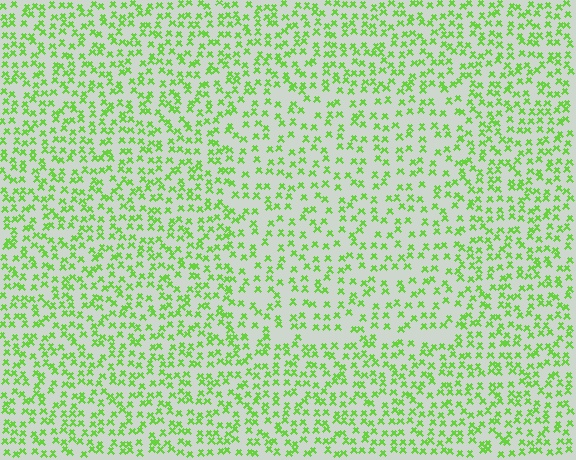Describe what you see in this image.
The image contains small lime elements arranged at two different densities. A rectangle-shaped region is visible where the elements are less densely packed than the surrounding area.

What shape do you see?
I see a rectangle.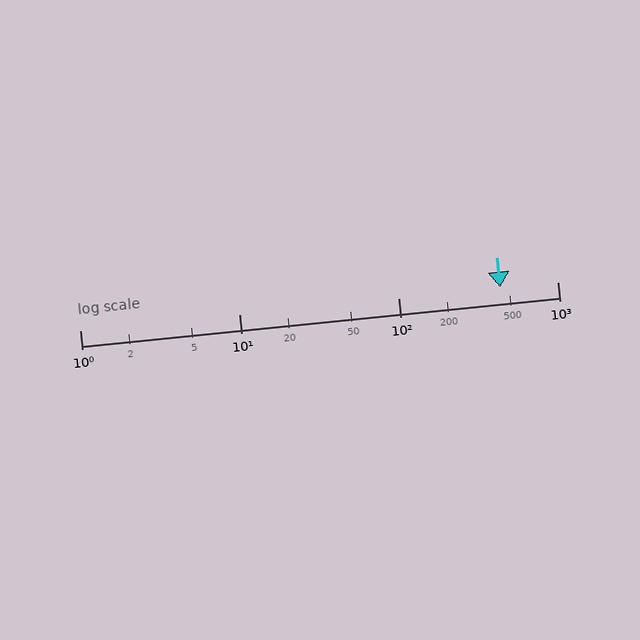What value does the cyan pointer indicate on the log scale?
The pointer indicates approximately 440.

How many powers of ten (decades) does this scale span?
The scale spans 3 decades, from 1 to 1000.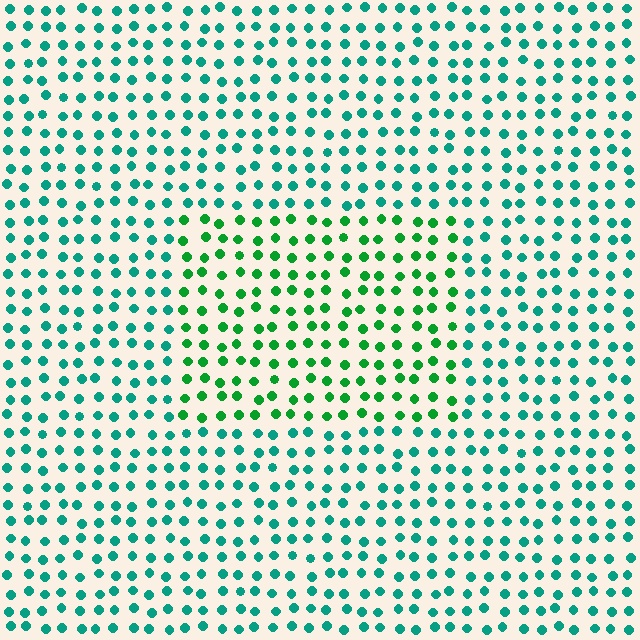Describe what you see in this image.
The image is filled with small teal elements in a uniform arrangement. A rectangle-shaped region is visible where the elements are tinted to a slightly different hue, forming a subtle color boundary.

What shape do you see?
I see a rectangle.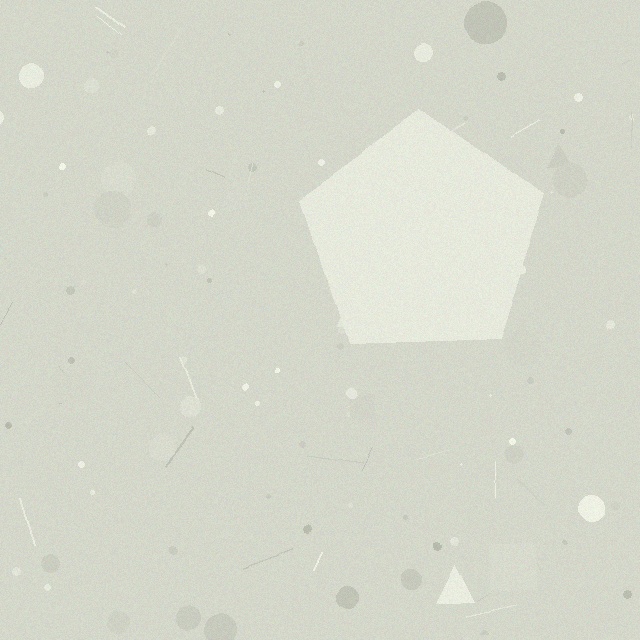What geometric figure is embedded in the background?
A pentagon is embedded in the background.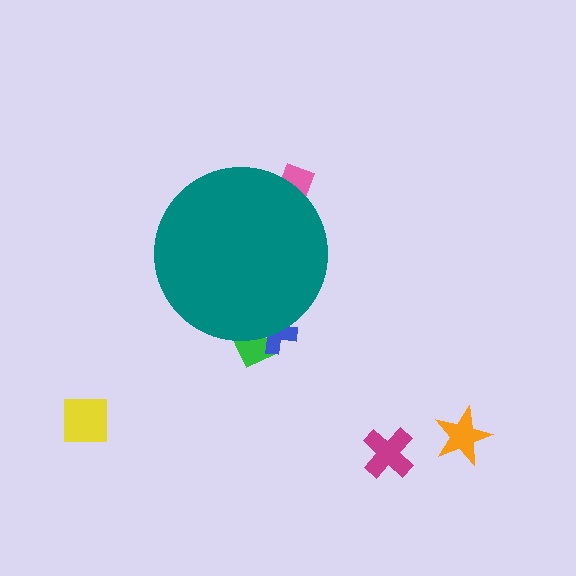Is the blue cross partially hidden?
Yes, the blue cross is partially hidden behind the teal circle.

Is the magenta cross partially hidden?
No, the magenta cross is fully visible.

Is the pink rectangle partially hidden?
Yes, the pink rectangle is partially hidden behind the teal circle.